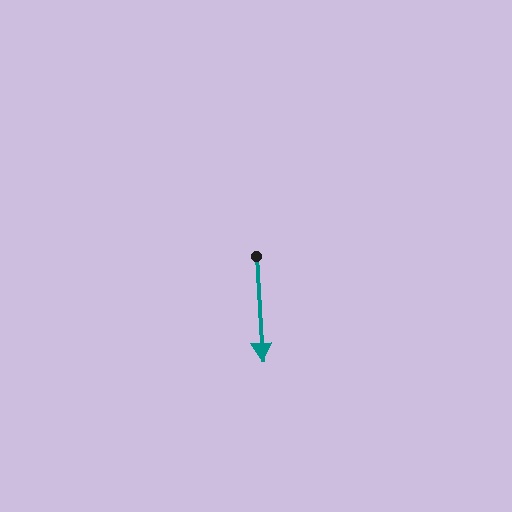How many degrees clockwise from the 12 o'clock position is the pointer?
Approximately 177 degrees.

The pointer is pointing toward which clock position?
Roughly 6 o'clock.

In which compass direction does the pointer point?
South.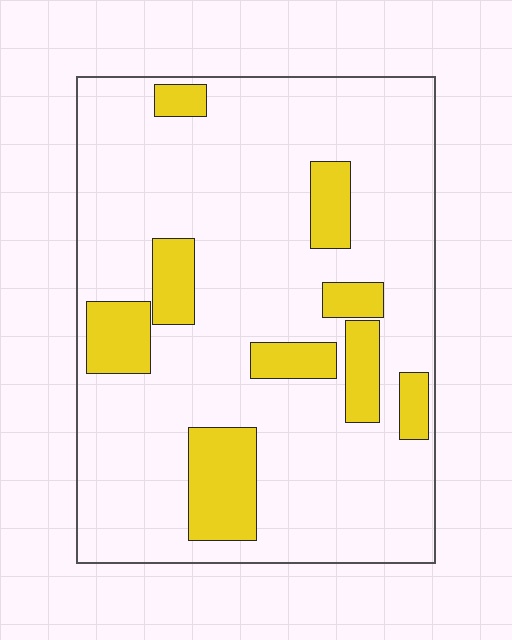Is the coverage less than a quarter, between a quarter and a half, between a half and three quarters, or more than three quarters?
Less than a quarter.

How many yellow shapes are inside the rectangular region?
9.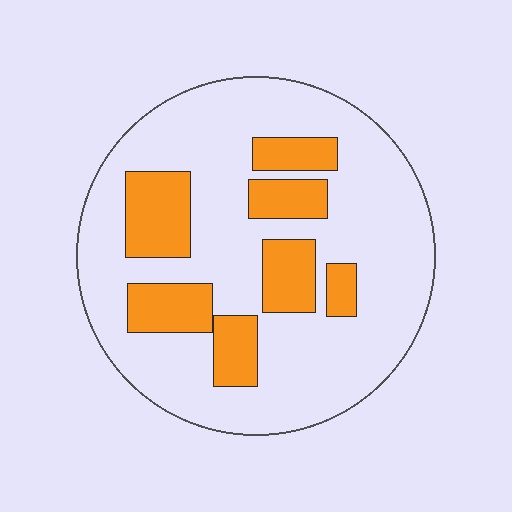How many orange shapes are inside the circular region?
7.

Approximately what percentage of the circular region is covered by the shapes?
Approximately 25%.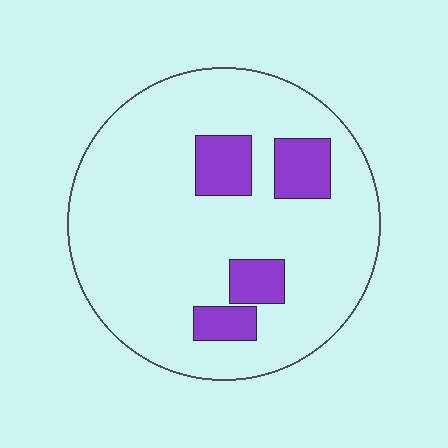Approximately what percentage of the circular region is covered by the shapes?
Approximately 15%.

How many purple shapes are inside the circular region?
4.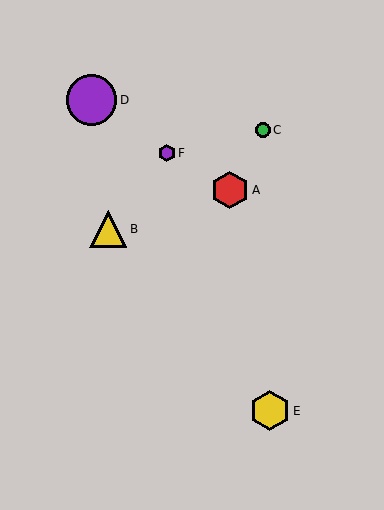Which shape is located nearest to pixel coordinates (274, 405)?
The yellow hexagon (labeled E) at (270, 411) is nearest to that location.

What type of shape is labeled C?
Shape C is a green circle.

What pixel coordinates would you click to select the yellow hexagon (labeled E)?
Click at (270, 411) to select the yellow hexagon E.